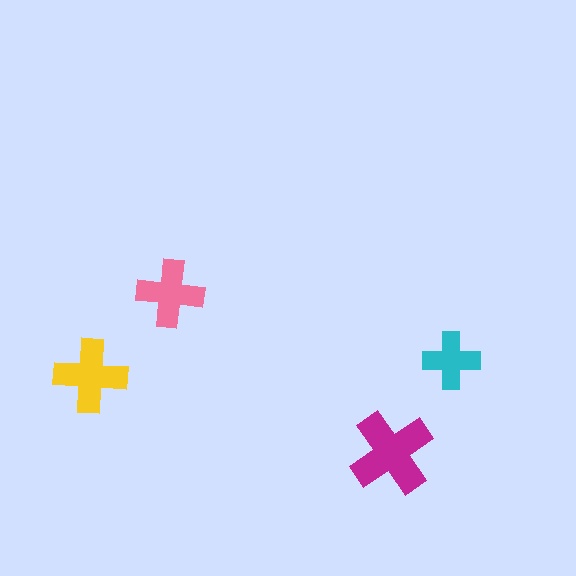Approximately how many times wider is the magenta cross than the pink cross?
About 1.5 times wider.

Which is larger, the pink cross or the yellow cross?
The yellow one.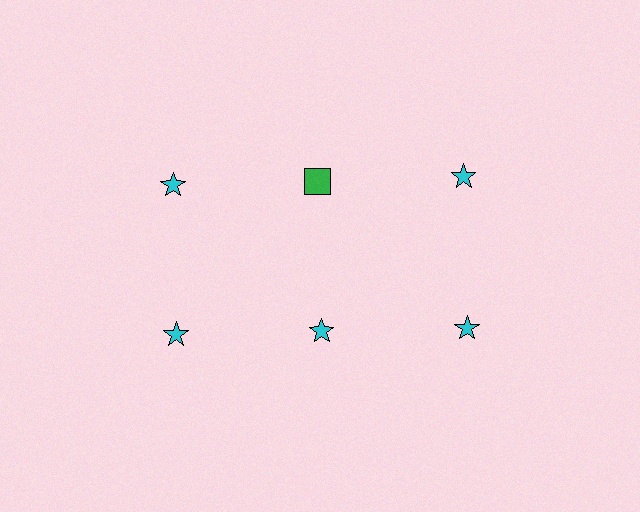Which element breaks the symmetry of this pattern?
The green square in the top row, second from left column breaks the symmetry. All other shapes are cyan stars.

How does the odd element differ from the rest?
It differs in both color (green instead of cyan) and shape (square instead of star).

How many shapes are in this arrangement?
There are 6 shapes arranged in a grid pattern.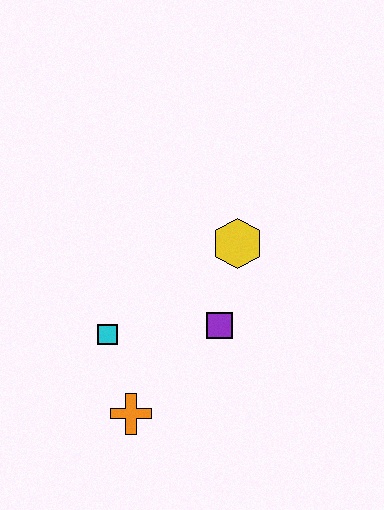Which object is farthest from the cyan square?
The yellow hexagon is farthest from the cyan square.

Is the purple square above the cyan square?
Yes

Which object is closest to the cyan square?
The orange cross is closest to the cyan square.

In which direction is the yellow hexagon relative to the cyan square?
The yellow hexagon is to the right of the cyan square.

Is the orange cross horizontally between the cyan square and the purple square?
Yes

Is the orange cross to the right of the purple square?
No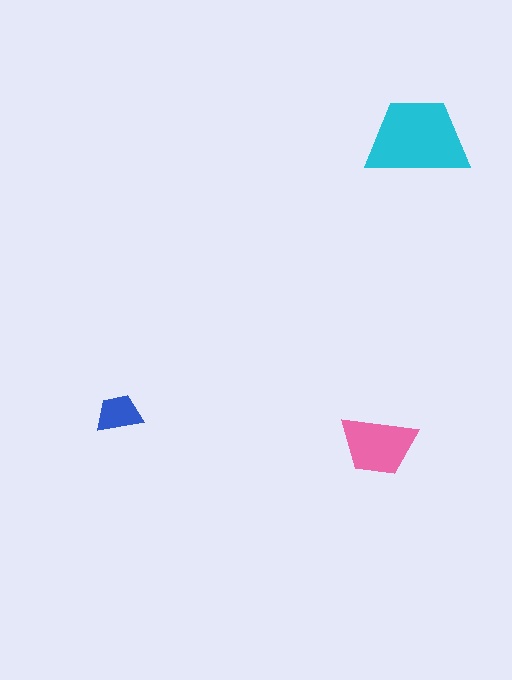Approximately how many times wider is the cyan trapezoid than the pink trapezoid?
About 1.5 times wider.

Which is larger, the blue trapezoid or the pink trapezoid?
The pink one.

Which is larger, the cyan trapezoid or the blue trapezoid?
The cyan one.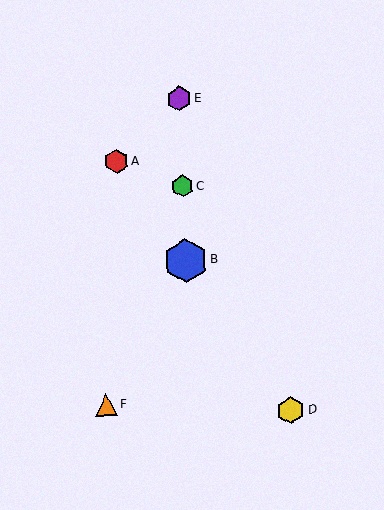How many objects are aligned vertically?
3 objects (B, C, E) are aligned vertically.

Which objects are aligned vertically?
Objects B, C, E are aligned vertically.